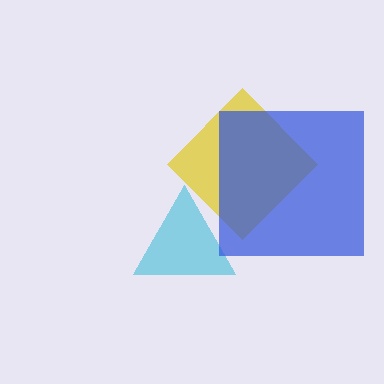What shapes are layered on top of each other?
The layered shapes are: a cyan triangle, a yellow diamond, a blue square.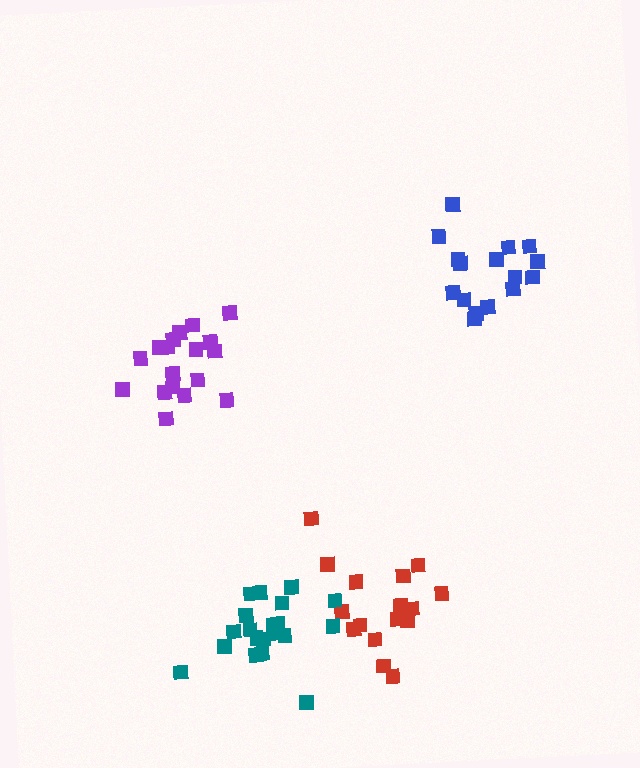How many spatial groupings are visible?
There are 4 spatial groupings.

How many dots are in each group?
Group 1: 16 dots, Group 2: 17 dots, Group 3: 18 dots, Group 4: 21 dots (72 total).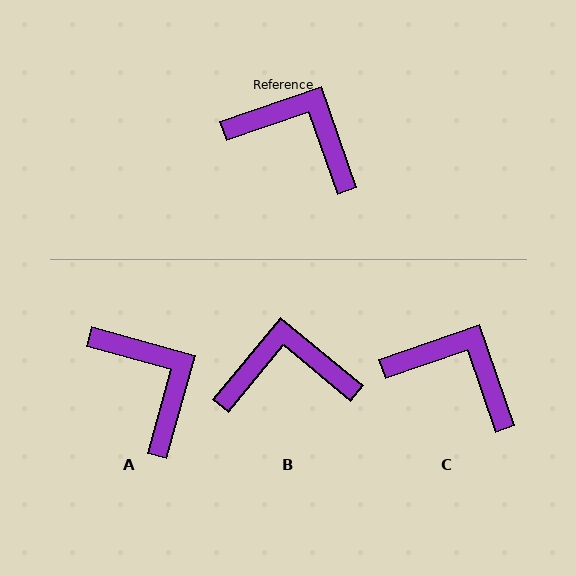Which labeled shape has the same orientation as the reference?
C.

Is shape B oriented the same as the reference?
No, it is off by about 31 degrees.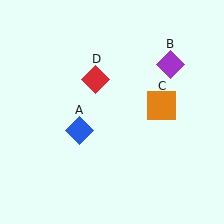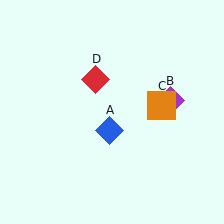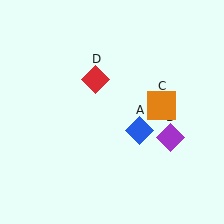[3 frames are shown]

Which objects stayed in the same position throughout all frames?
Orange square (object C) and red diamond (object D) remained stationary.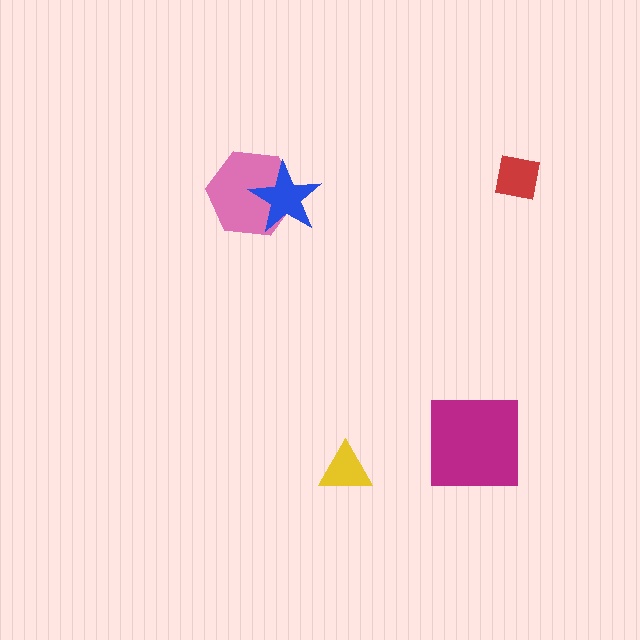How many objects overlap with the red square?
0 objects overlap with the red square.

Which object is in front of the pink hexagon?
The blue star is in front of the pink hexagon.